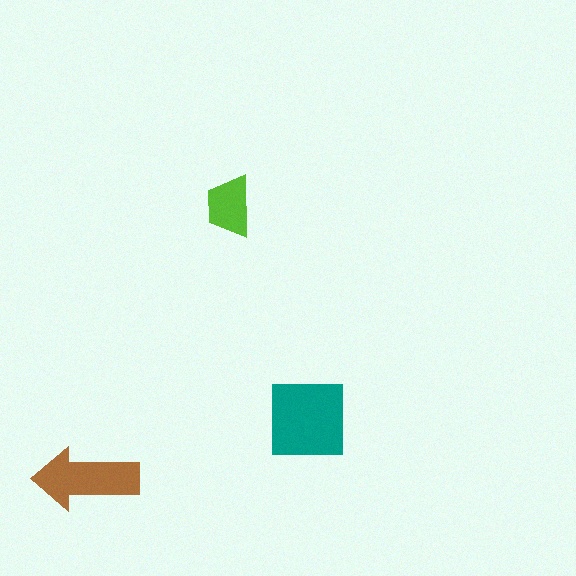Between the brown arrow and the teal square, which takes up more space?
The teal square.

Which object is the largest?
The teal square.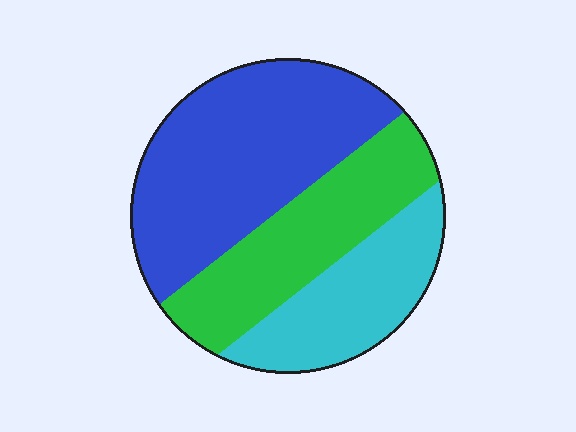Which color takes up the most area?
Blue, at roughly 45%.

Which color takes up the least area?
Cyan, at roughly 25%.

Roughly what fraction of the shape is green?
Green takes up about one third (1/3) of the shape.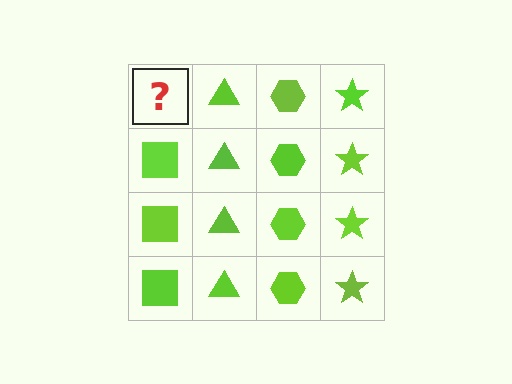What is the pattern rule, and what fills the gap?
The rule is that each column has a consistent shape. The gap should be filled with a lime square.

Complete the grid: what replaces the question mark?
The question mark should be replaced with a lime square.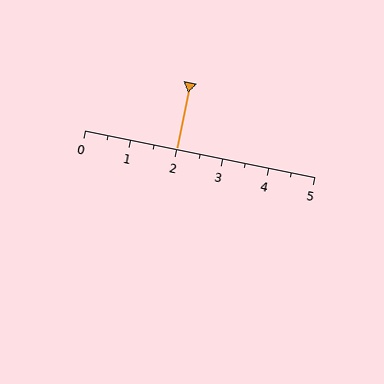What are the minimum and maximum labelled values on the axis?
The axis runs from 0 to 5.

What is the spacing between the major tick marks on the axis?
The major ticks are spaced 1 apart.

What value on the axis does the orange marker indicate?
The marker indicates approximately 2.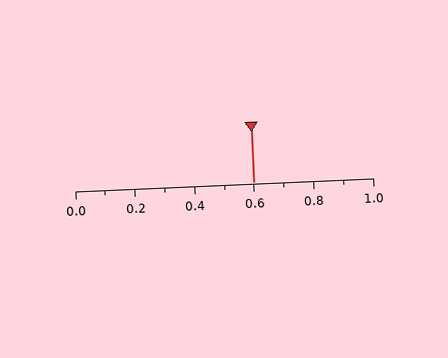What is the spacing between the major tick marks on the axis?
The major ticks are spaced 0.2 apart.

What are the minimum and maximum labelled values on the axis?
The axis runs from 0.0 to 1.0.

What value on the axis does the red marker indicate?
The marker indicates approximately 0.6.